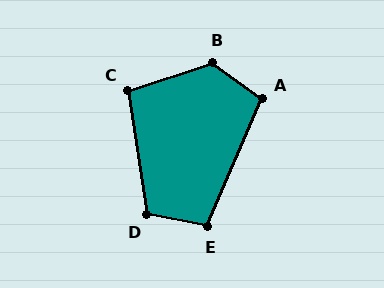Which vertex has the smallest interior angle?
C, at approximately 100 degrees.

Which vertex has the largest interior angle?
B, at approximately 127 degrees.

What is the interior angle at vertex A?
Approximately 102 degrees (obtuse).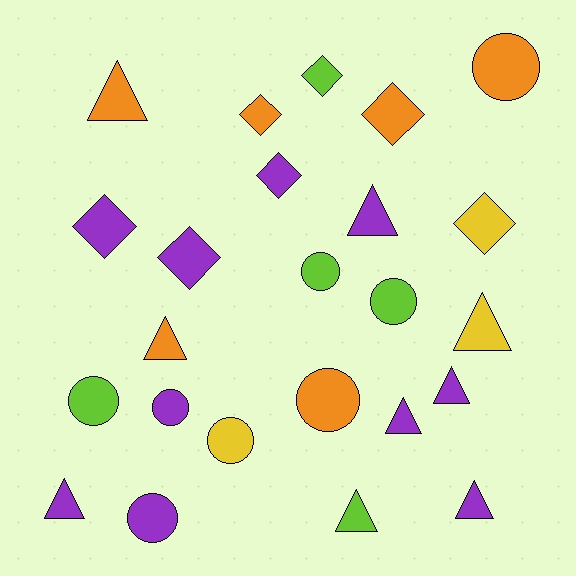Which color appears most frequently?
Purple, with 10 objects.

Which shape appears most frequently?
Triangle, with 9 objects.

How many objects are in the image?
There are 24 objects.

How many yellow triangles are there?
There is 1 yellow triangle.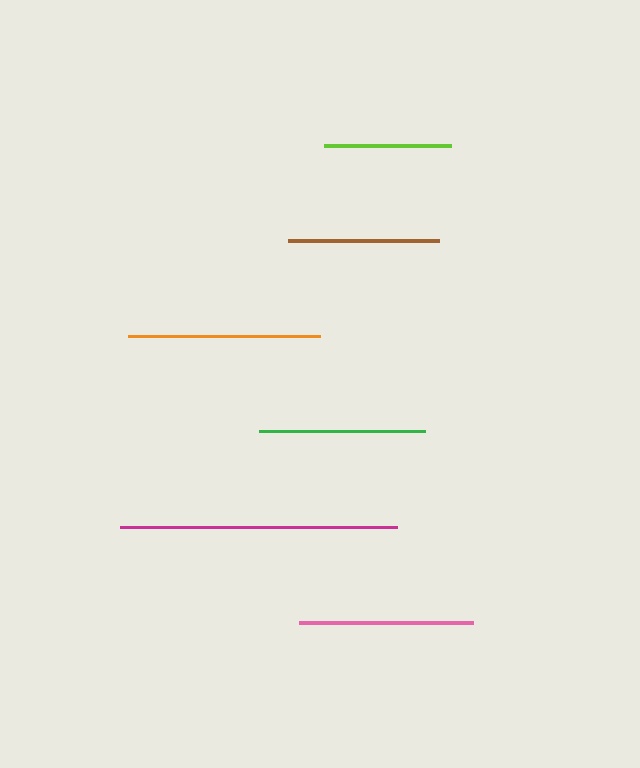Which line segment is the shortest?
The lime line is the shortest at approximately 127 pixels.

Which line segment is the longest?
The magenta line is the longest at approximately 277 pixels.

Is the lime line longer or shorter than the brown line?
The brown line is longer than the lime line.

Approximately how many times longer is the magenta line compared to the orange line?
The magenta line is approximately 1.4 times the length of the orange line.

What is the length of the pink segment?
The pink segment is approximately 174 pixels long.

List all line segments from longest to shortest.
From longest to shortest: magenta, orange, pink, green, brown, lime.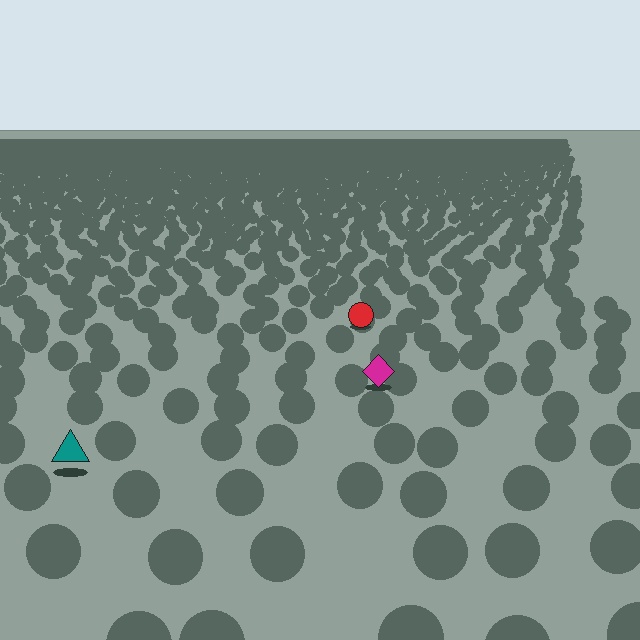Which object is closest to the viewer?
The teal triangle is closest. The texture marks near it are larger and more spread out.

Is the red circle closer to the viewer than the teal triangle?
No. The teal triangle is closer — you can tell from the texture gradient: the ground texture is coarser near it.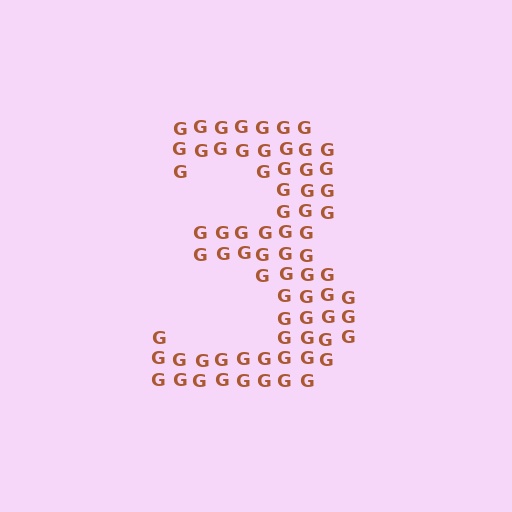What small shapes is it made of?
It is made of small letter G's.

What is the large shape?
The large shape is the digit 3.